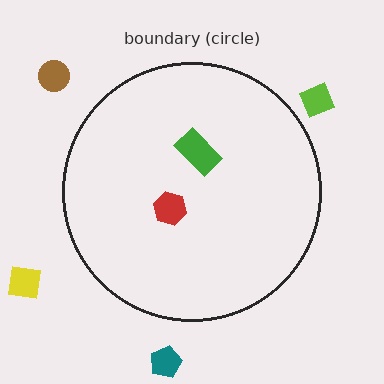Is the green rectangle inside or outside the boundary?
Inside.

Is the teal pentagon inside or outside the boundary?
Outside.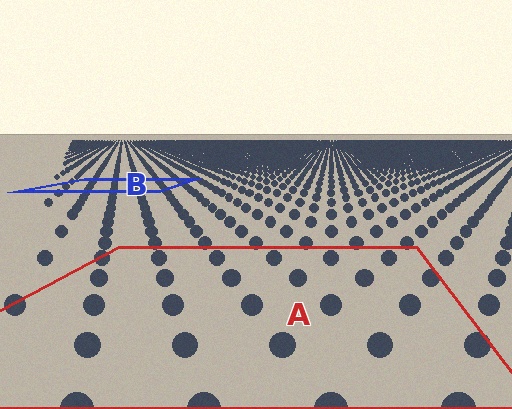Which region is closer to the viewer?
Region A is closer. The texture elements there are larger and more spread out.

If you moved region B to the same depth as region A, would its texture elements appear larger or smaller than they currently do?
They would appear larger. At a closer depth, the same texture elements are projected at a bigger on-screen size.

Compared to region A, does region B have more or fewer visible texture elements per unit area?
Region B has more texture elements per unit area — they are packed more densely because it is farther away.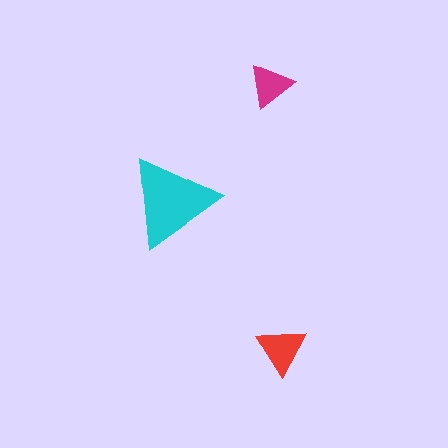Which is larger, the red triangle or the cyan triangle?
The cyan one.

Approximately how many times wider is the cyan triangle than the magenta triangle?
About 2 times wider.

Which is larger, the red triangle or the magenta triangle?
The red one.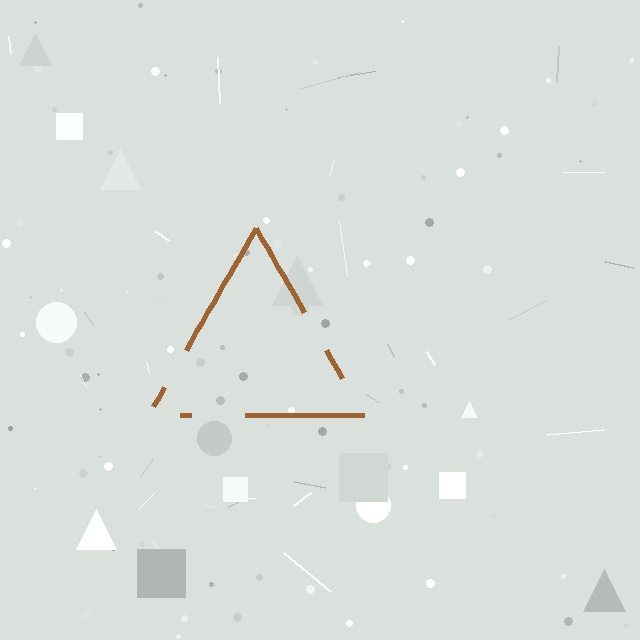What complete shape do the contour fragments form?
The contour fragments form a triangle.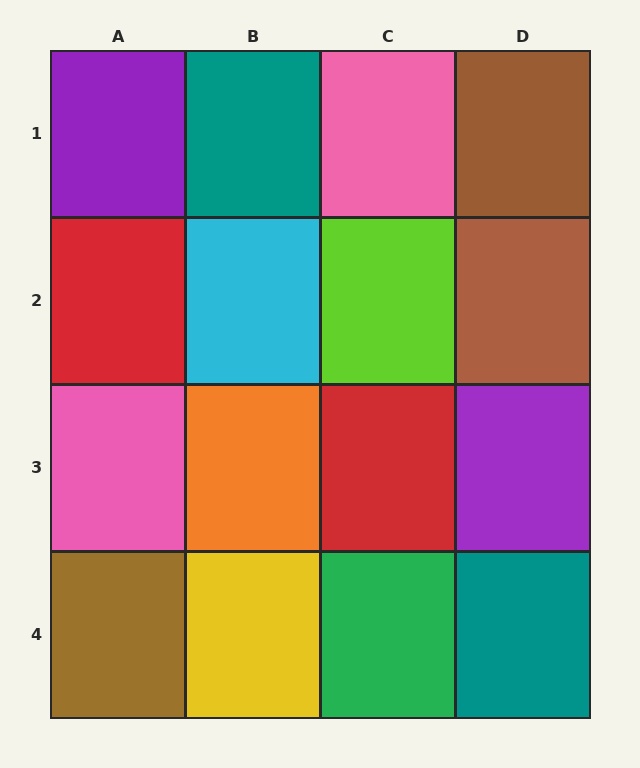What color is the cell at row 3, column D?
Purple.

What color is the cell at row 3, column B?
Orange.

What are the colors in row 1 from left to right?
Purple, teal, pink, brown.